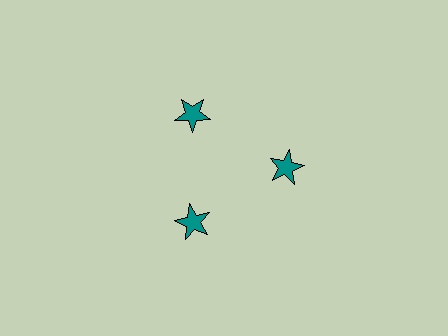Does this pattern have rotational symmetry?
Yes, this pattern has 3-fold rotational symmetry. It looks the same after rotating 120 degrees around the center.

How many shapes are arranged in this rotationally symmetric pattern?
There are 3 shapes, arranged in 3 groups of 1.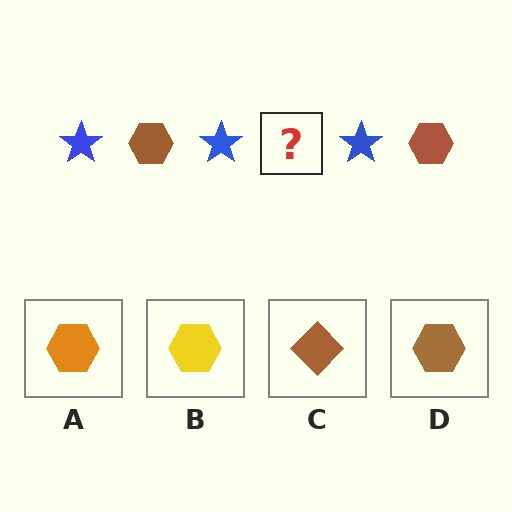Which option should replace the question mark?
Option D.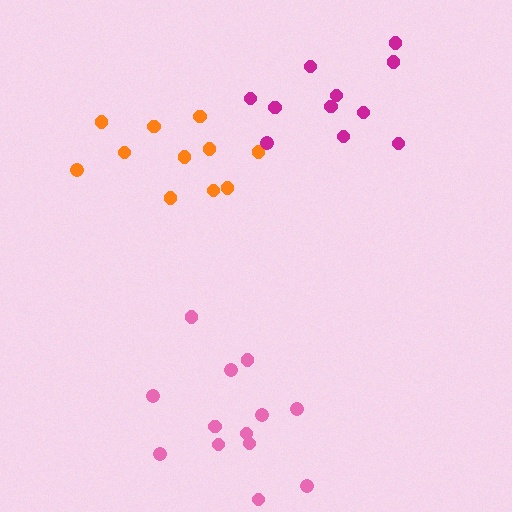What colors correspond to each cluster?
The clusters are colored: orange, magenta, pink.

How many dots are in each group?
Group 1: 11 dots, Group 2: 11 dots, Group 3: 13 dots (35 total).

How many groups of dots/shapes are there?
There are 3 groups.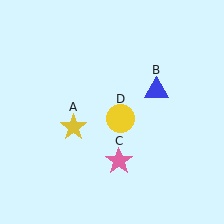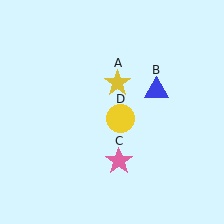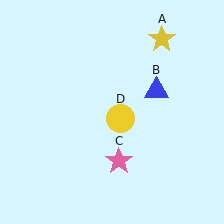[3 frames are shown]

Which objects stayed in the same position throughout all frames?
Blue triangle (object B) and pink star (object C) and yellow circle (object D) remained stationary.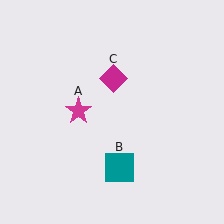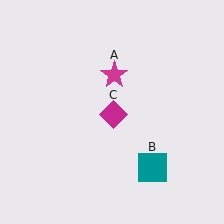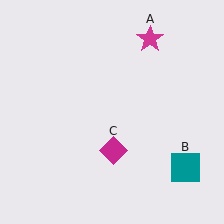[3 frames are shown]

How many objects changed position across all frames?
3 objects changed position: magenta star (object A), teal square (object B), magenta diamond (object C).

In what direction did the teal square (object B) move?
The teal square (object B) moved right.